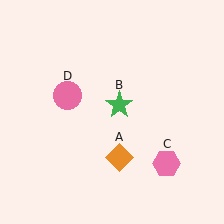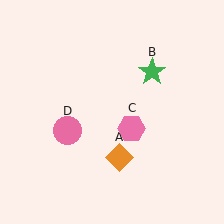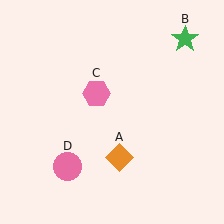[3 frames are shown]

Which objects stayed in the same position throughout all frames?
Orange diamond (object A) remained stationary.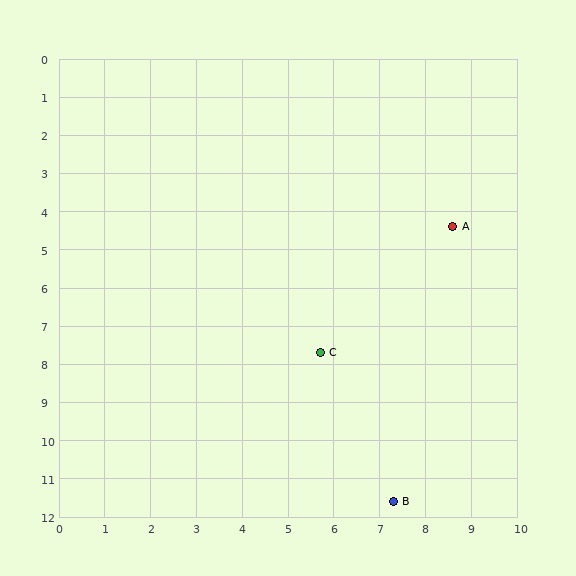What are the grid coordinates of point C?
Point C is at approximately (5.7, 7.7).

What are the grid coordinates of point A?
Point A is at approximately (8.6, 4.4).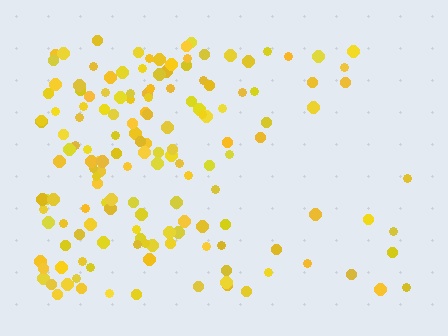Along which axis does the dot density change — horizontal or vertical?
Horizontal.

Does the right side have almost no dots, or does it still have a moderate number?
Still a moderate number, just noticeably fewer than the left.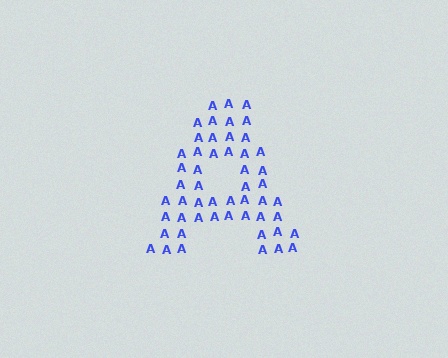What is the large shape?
The large shape is the letter A.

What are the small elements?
The small elements are letter A's.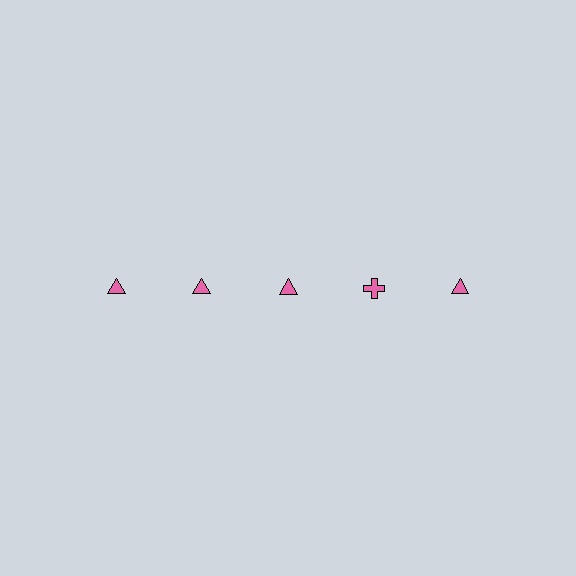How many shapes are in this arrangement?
There are 5 shapes arranged in a grid pattern.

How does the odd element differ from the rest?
It has a different shape: cross instead of triangle.